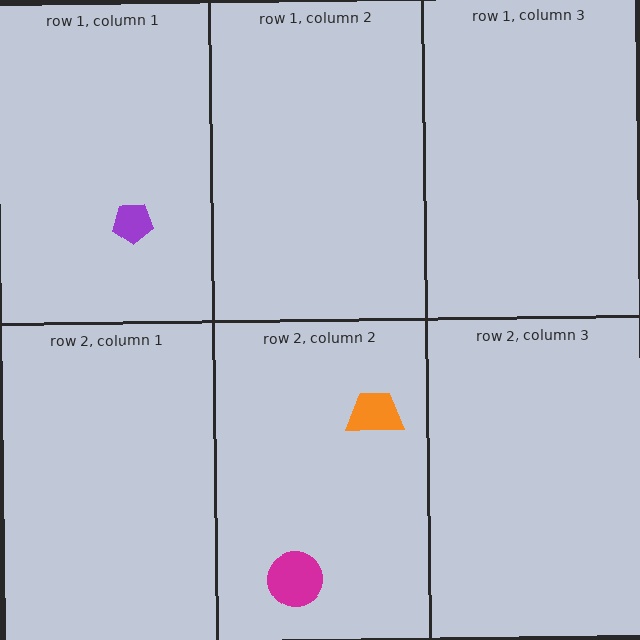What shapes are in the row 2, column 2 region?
The magenta circle, the orange trapezoid.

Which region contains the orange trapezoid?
The row 2, column 2 region.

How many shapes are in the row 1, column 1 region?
1.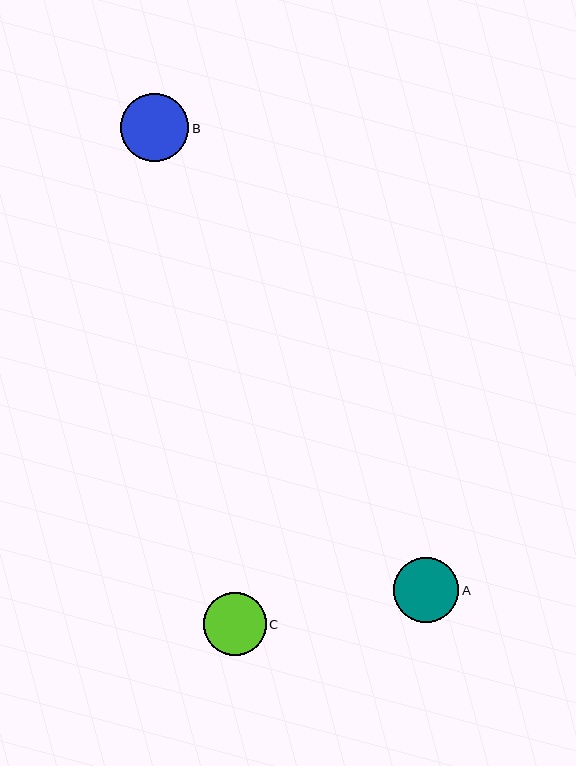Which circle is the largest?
Circle B is the largest with a size of approximately 68 pixels.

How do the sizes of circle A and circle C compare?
Circle A and circle C are approximately the same size.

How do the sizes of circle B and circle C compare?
Circle B and circle C are approximately the same size.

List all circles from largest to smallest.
From largest to smallest: B, A, C.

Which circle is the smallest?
Circle C is the smallest with a size of approximately 62 pixels.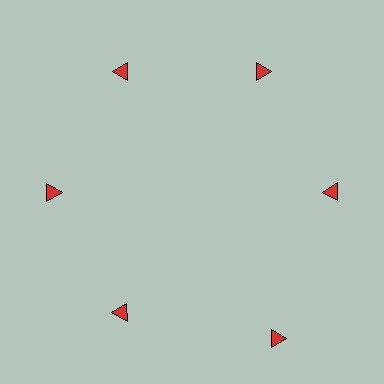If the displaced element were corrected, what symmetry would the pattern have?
It would have 6-fold rotational symmetry — the pattern would map onto itself every 60 degrees.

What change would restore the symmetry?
The symmetry would be restored by moving it inward, back onto the ring so that all 6 triangles sit at equal angles and equal distance from the center.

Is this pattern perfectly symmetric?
No. The 6 red triangles are arranged in a ring, but one element near the 5 o'clock position is pushed outward from the center, breaking the 6-fold rotational symmetry.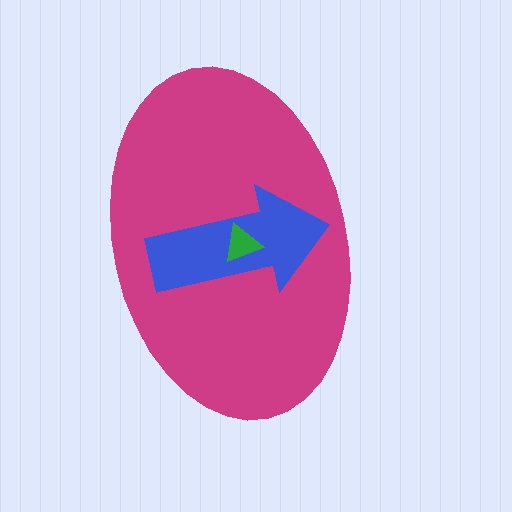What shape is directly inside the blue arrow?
The green triangle.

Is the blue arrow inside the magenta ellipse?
Yes.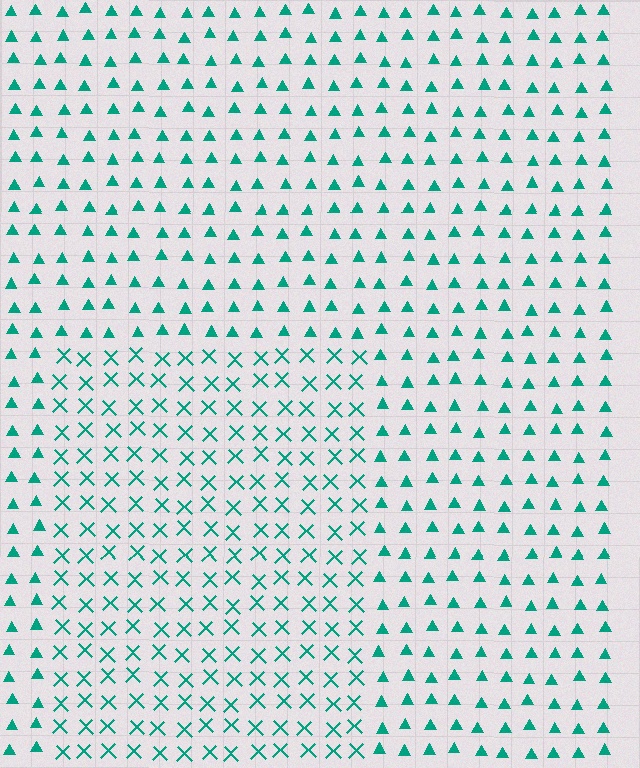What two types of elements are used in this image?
The image uses X marks inside the rectangle region and triangles outside it.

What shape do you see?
I see a rectangle.